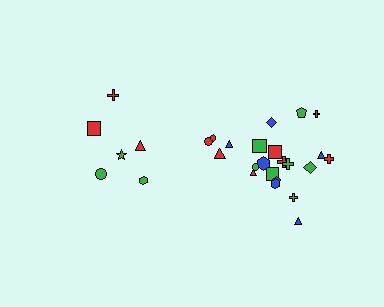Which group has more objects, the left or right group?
The right group.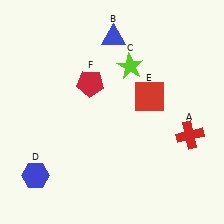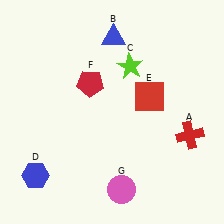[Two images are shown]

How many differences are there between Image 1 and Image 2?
There is 1 difference between the two images.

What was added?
A pink circle (G) was added in Image 2.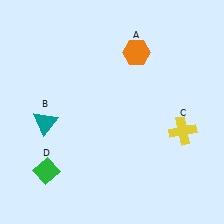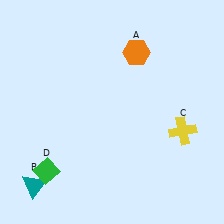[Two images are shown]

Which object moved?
The teal triangle (B) moved down.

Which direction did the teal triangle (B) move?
The teal triangle (B) moved down.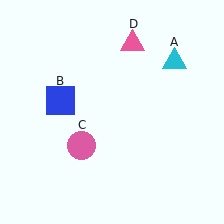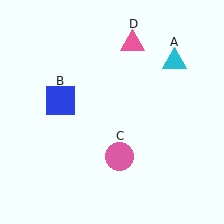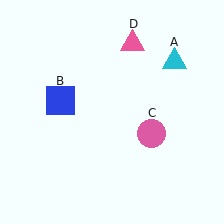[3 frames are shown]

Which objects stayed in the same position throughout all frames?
Cyan triangle (object A) and blue square (object B) and pink triangle (object D) remained stationary.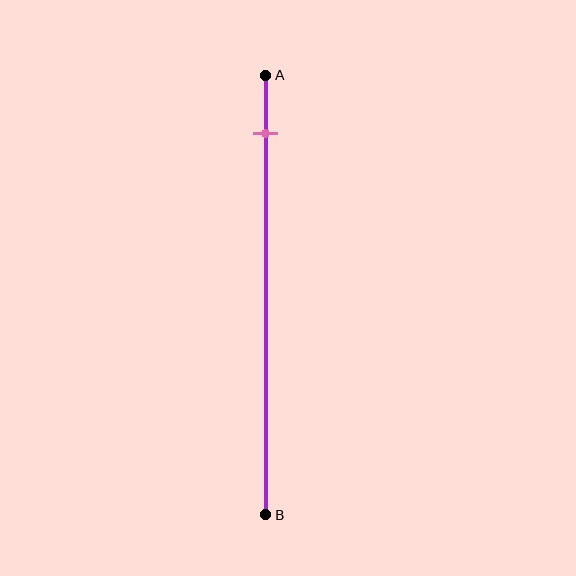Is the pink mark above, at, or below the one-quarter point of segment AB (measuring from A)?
The pink mark is above the one-quarter point of segment AB.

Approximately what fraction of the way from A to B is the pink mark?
The pink mark is approximately 15% of the way from A to B.